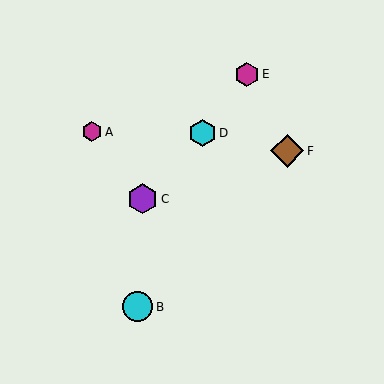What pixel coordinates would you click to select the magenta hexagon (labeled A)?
Click at (92, 132) to select the magenta hexagon A.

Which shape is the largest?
The brown diamond (labeled F) is the largest.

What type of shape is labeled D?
Shape D is a cyan hexagon.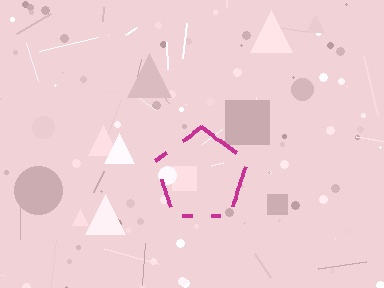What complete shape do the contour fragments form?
The contour fragments form a pentagon.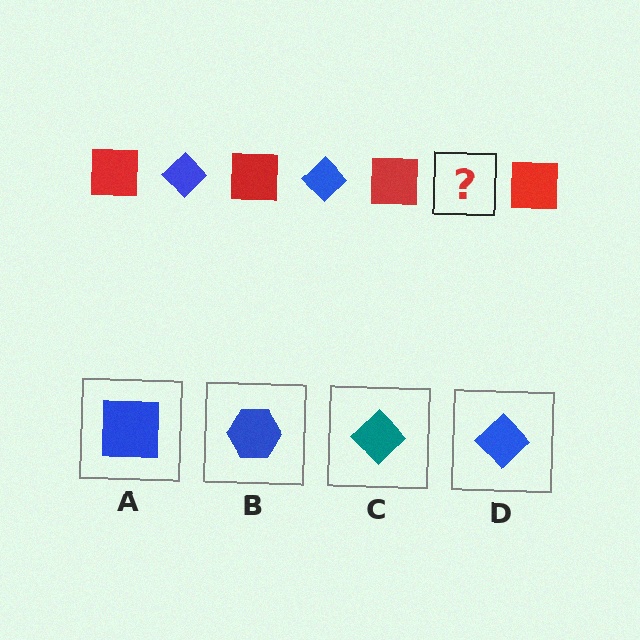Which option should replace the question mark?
Option D.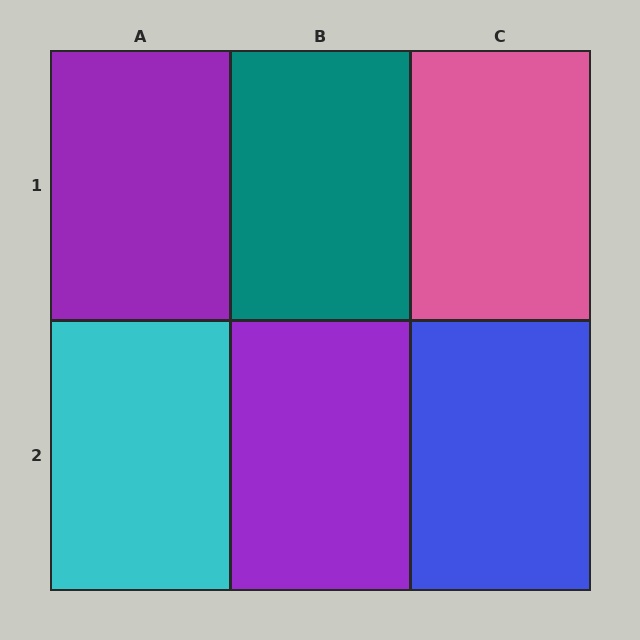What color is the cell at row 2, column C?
Blue.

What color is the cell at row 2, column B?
Purple.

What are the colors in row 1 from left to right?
Purple, teal, pink.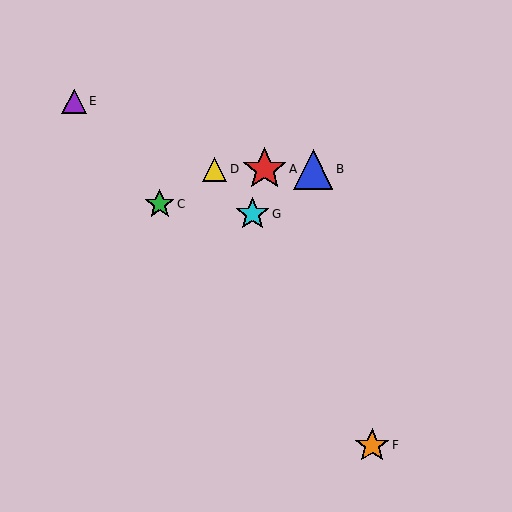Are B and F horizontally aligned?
No, B is at y≈169 and F is at y≈445.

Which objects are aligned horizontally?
Objects A, B, D are aligned horizontally.